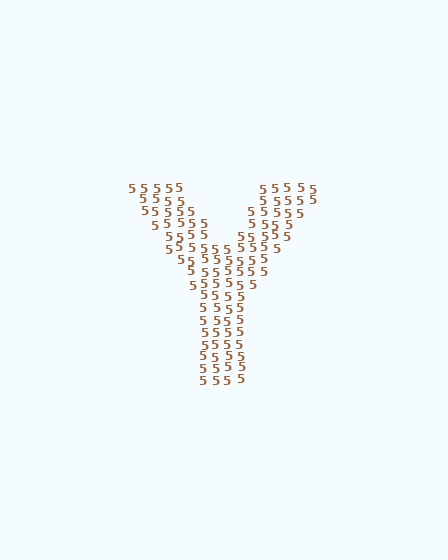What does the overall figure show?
The overall figure shows the letter Y.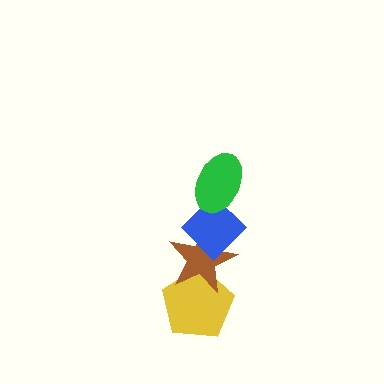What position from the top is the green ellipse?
The green ellipse is 1st from the top.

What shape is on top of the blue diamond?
The green ellipse is on top of the blue diamond.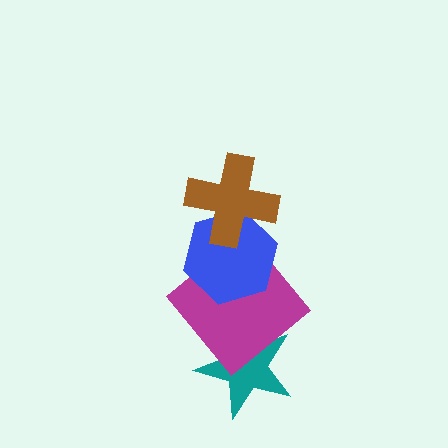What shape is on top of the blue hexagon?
The brown cross is on top of the blue hexagon.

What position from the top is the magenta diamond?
The magenta diamond is 3rd from the top.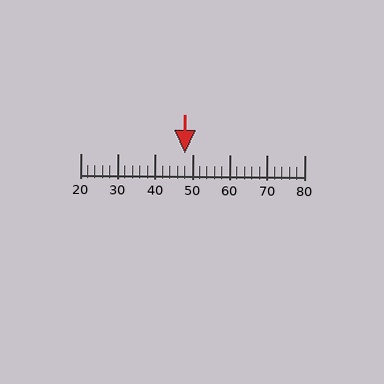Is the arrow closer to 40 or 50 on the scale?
The arrow is closer to 50.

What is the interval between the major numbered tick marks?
The major tick marks are spaced 10 units apart.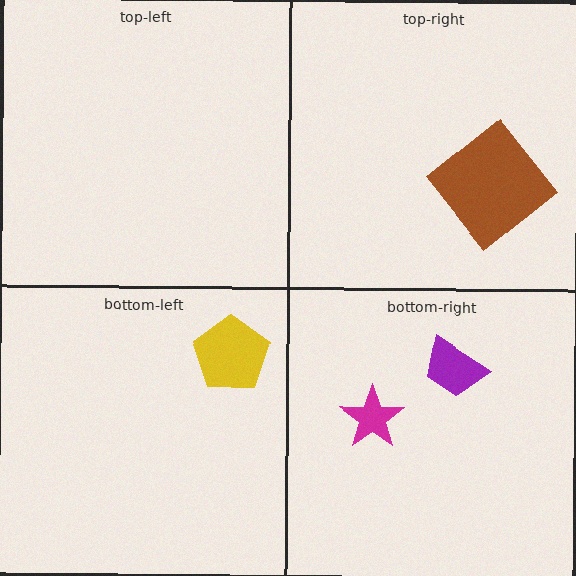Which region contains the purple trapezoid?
The bottom-right region.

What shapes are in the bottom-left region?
The yellow pentagon.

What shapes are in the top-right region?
The brown diamond.